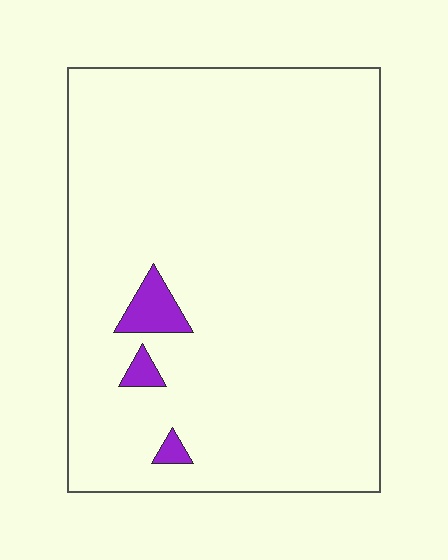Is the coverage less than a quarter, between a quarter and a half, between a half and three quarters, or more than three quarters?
Less than a quarter.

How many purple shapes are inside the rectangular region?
3.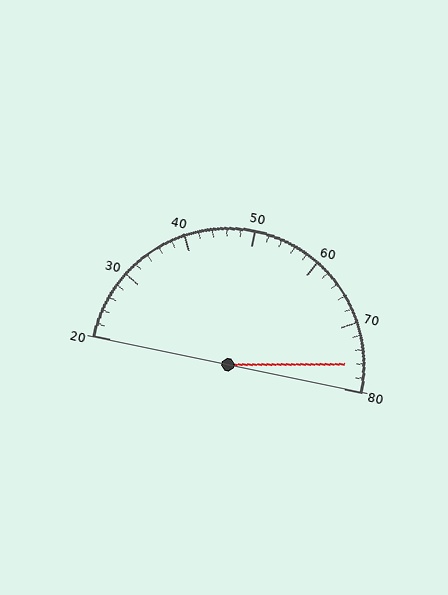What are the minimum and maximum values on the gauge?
The gauge ranges from 20 to 80.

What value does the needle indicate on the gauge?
The needle indicates approximately 76.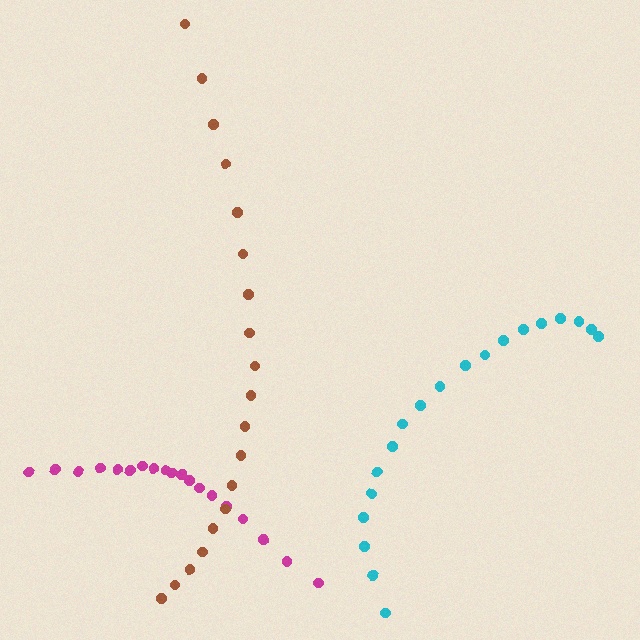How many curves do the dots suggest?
There are 3 distinct paths.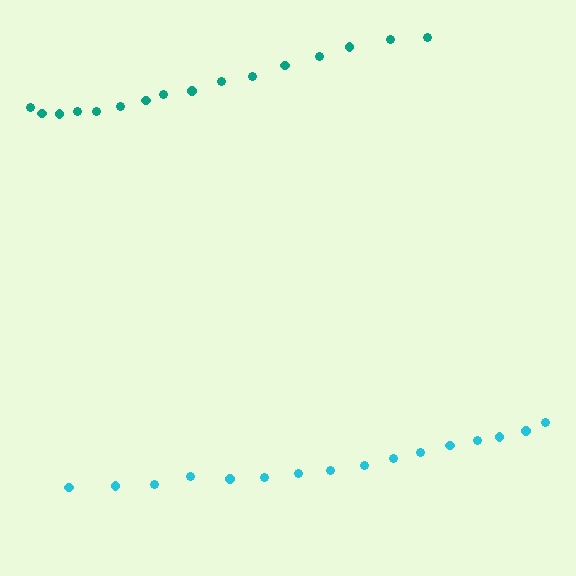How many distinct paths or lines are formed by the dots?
There are 2 distinct paths.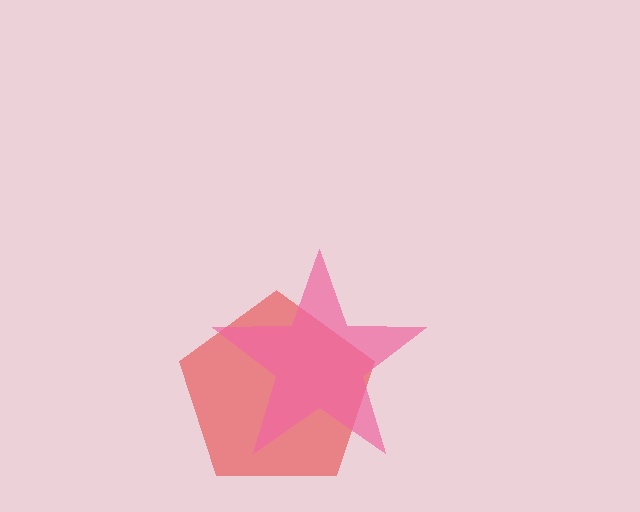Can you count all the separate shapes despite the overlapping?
Yes, there are 2 separate shapes.